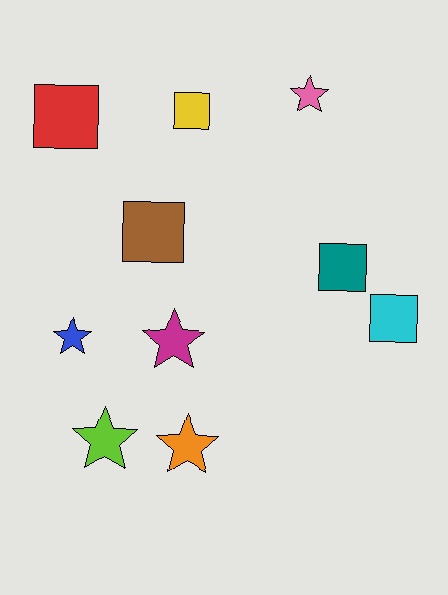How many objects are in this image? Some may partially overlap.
There are 10 objects.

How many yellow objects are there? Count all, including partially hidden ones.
There is 1 yellow object.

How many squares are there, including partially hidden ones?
There are 5 squares.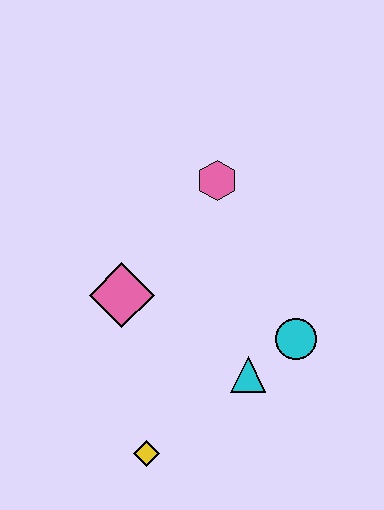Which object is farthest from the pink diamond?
The cyan circle is farthest from the pink diamond.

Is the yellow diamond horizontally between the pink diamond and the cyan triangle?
Yes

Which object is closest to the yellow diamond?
The cyan triangle is closest to the yellow diamond.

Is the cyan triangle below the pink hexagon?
Yes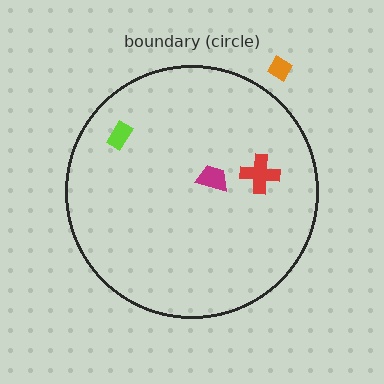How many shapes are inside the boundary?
3 inside, 1 outside.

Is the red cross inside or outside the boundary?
Inside.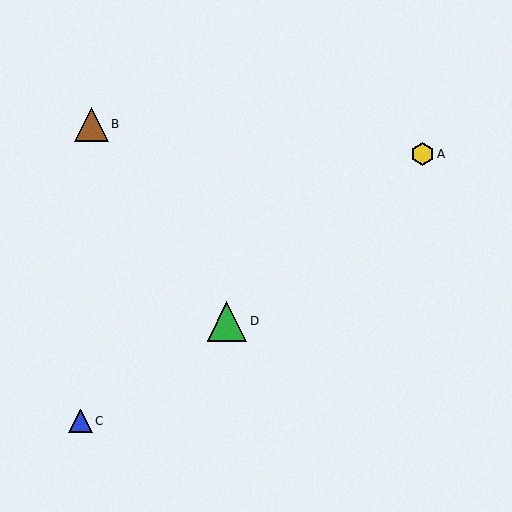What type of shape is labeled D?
Shape D is a green triangle.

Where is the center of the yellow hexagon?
The center of the yellow hexagon is at (422, 154).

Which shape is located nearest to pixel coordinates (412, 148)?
The yellow hexagon (labeled A) at (422, 154) is nearest to that location.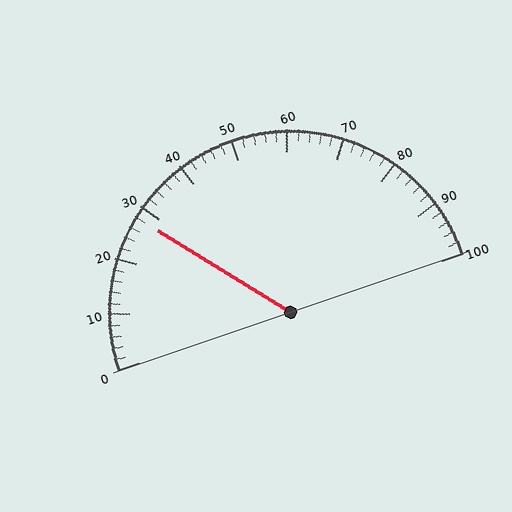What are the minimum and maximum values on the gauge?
The gauge ranges from 0 to 100.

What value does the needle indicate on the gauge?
The needle indicates approximately 28.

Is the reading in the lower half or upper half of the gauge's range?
The reading is in the lower half of the range (0 to 100).